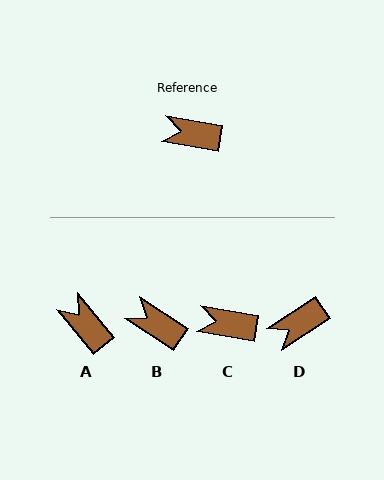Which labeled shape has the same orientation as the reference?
C.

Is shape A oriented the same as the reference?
No, it is off by about 41 degrees.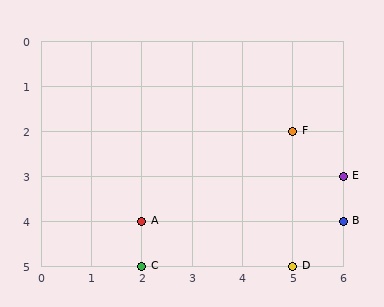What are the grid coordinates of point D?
Point D is at grid coordinates (5, 5).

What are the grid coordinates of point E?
Point E is at grid coordinates (6, 3).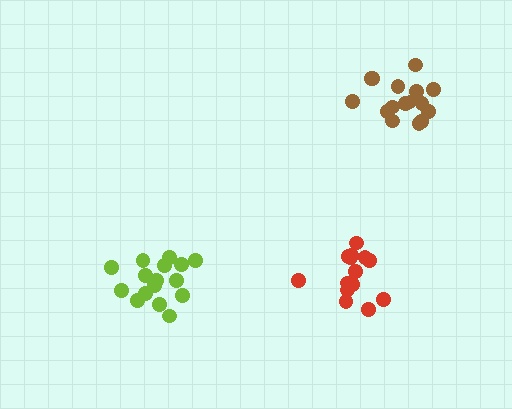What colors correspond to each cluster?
The clusters are colored: red, lime, brown.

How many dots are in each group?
Group 1: 15 dots, Group 2: 16 dots, Group 3: 16 dots (47 total).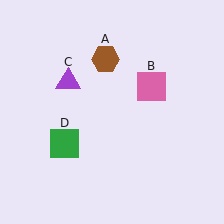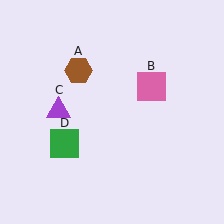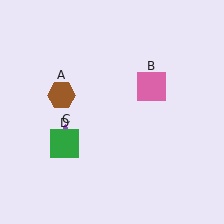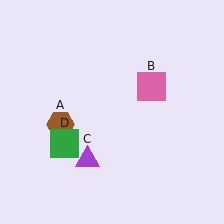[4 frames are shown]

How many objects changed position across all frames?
2 objects changed position: brown hexagon (object A), purple triangle (object C).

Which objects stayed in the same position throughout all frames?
Pink square (object B) and green square (object D) remained stationary.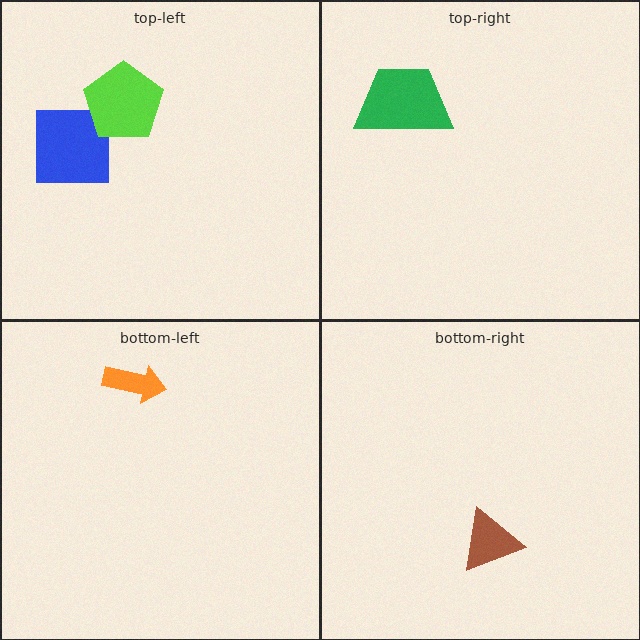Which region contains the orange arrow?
The bottom-left region.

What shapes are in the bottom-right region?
The brown triangle.